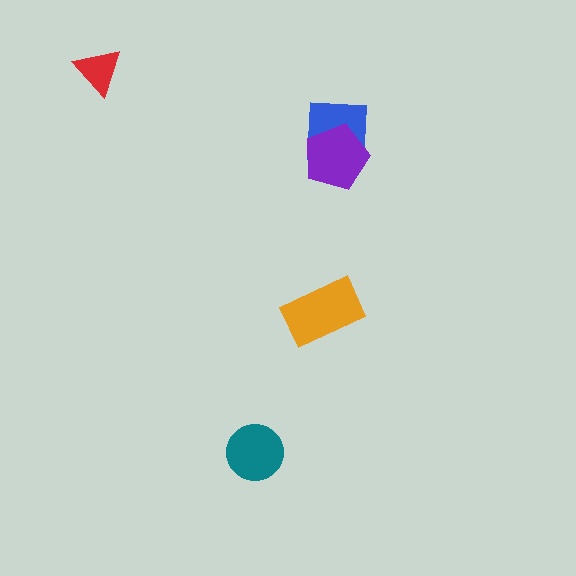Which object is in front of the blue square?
The purple pentagon is in front of the blue square.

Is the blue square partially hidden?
Yes, it is partially covered by another shape.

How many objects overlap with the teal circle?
0 objects overlap with the teal circle.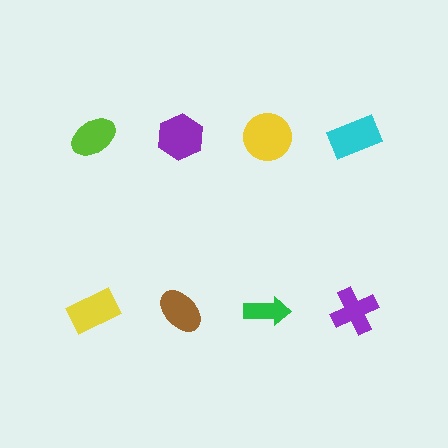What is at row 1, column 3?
A yellow circle.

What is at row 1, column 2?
A purple hexagon.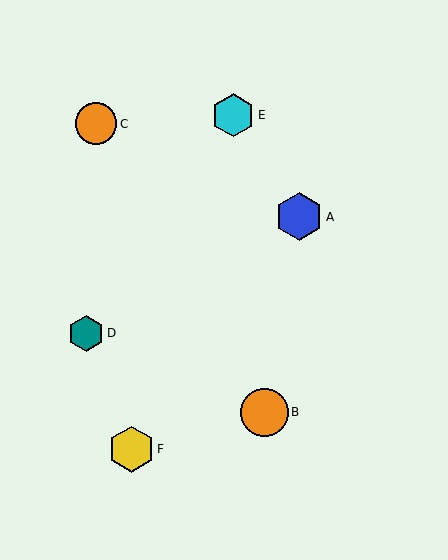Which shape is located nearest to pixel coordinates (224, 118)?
The cyan hexagon (labeled E) at (233, 115) is nearest to that location.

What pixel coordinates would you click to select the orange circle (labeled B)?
Click at (264, 412) to select the orange circle B.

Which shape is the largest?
The blue hexagon (labeled A) is the largest.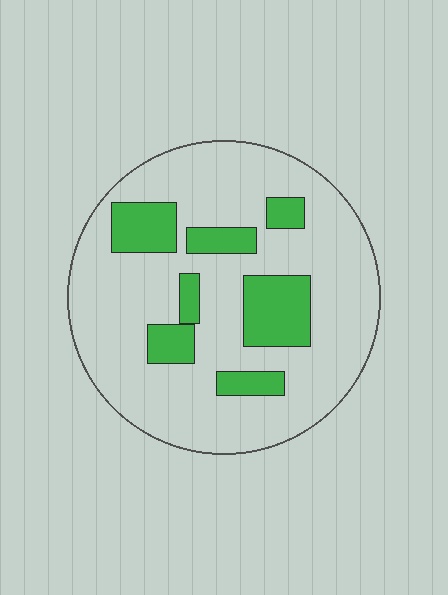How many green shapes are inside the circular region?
7.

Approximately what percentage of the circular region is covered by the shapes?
Approximately 20%.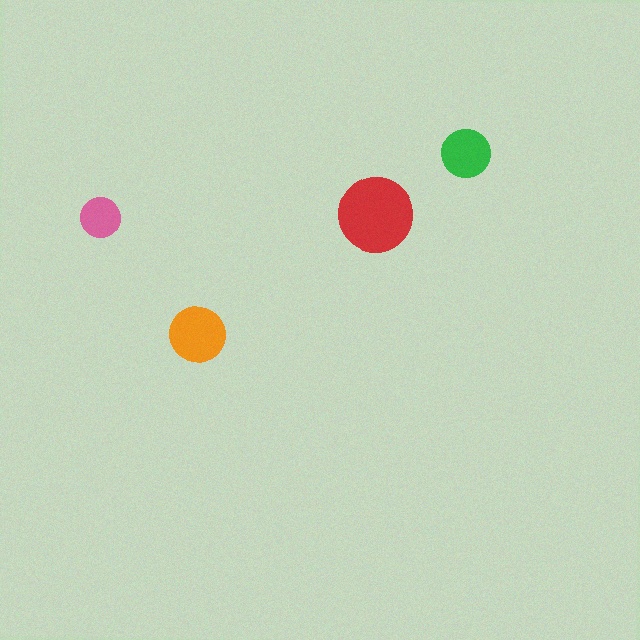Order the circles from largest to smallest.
the red one, the orange one, the green one, the pink one.